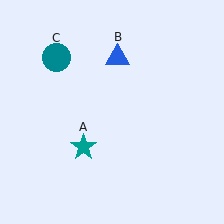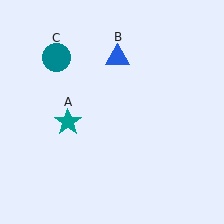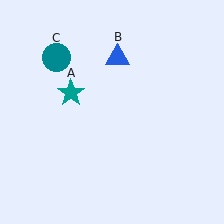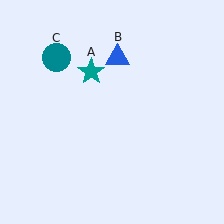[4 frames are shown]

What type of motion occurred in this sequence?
The teal star (object A) rotated clockwise around the center of the scene.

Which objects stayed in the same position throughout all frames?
Blue triangle (object B) and teal circle (object C) remained stationary.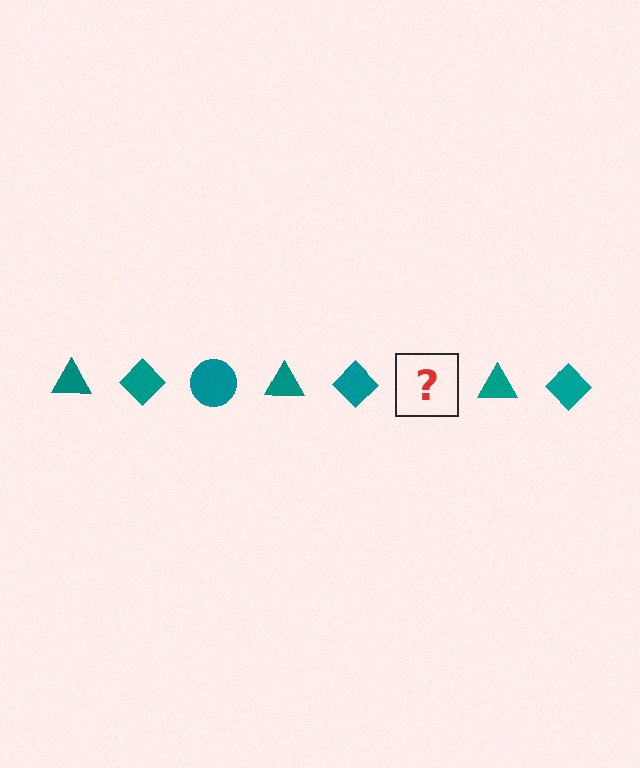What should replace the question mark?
The question mark should be replaced with a teal circle.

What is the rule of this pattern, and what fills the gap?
The rule is that the pattern cycles through triangle, diamond, circle shapes in teal. The gap should be filled with a teal circle.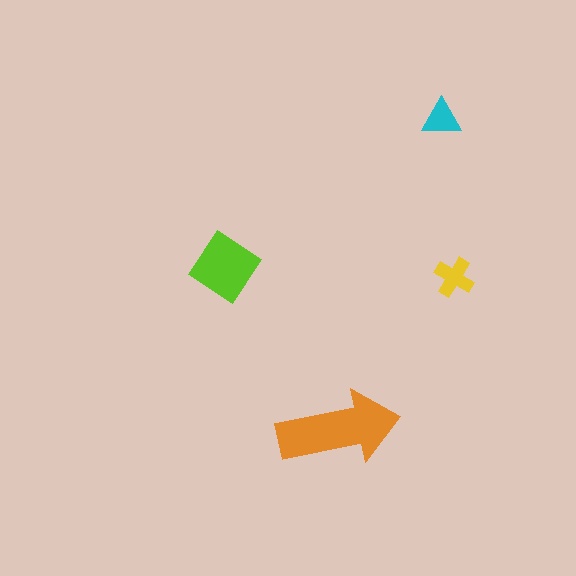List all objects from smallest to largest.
The cyan triangle, the yellow cross, the lime diamond, the orange arrow.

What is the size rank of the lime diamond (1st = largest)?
2nd.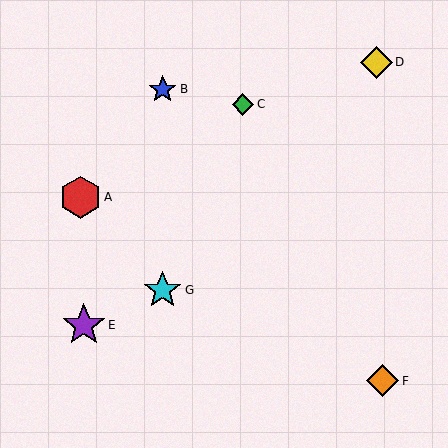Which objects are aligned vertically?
Objects B, G are aligned vertically.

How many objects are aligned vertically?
2 objects (B, G) are aligned vertically.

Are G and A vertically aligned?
No, G is at x≈163 and A is at x≈80.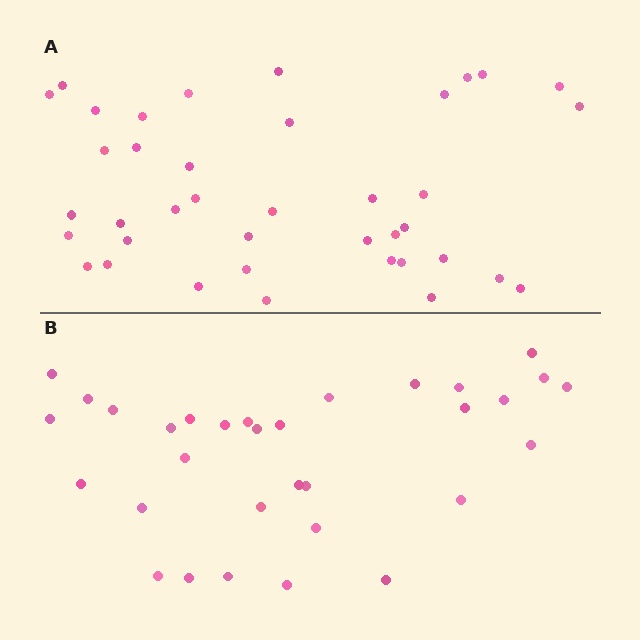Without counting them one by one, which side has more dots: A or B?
Region A (the top region) has more dots.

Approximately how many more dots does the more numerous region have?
Region A has roughly 8 or so more dots than region B.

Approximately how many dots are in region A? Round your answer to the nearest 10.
About 40 dots. (The exact count is 39, which rounds to 40.)